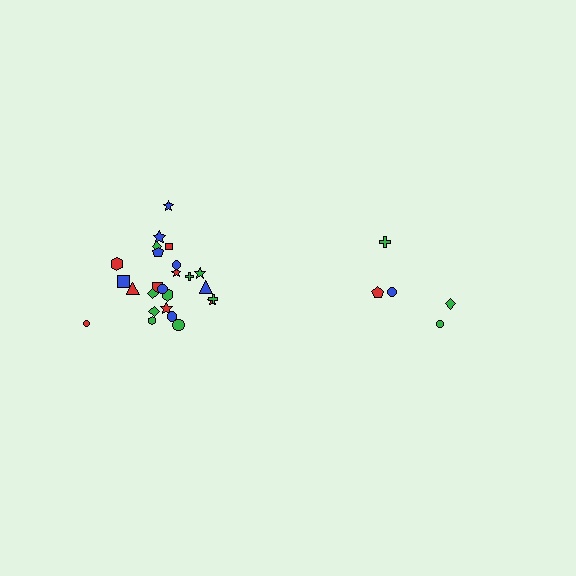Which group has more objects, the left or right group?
The left group.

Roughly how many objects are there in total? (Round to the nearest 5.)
Roughly 30 objects in total.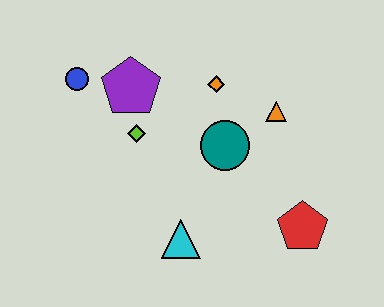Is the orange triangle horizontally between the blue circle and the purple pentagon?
No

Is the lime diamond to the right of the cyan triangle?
No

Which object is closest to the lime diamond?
The purple pentagon is closest to the lime diamond.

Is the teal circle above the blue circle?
No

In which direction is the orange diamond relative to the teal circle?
The orange diamond is above the teal circle.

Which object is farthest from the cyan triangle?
The blue circle is farthest from the cyan triangle.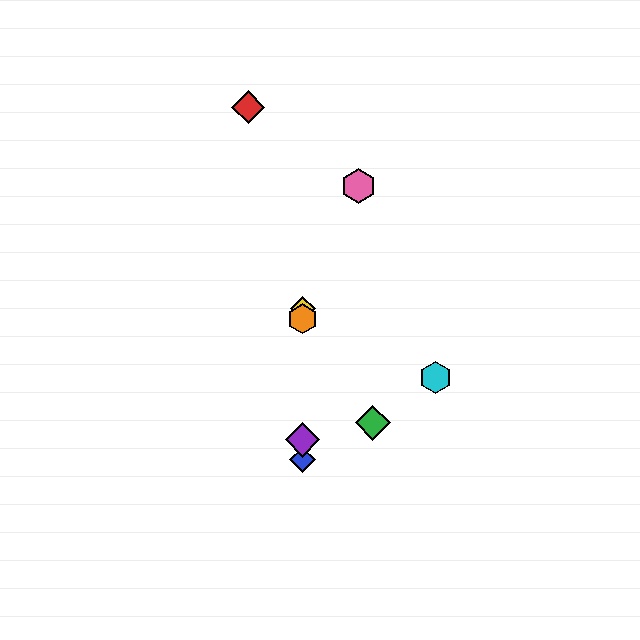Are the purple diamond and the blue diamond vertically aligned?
Yes, both are at x≈303.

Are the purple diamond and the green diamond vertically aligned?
No, the purple diamond is at x≈303 and the green diamond is at x≈373.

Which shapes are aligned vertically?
The blue diamond, the yellow diamond, the purple diamond, the orange hexagon are aligned vertically.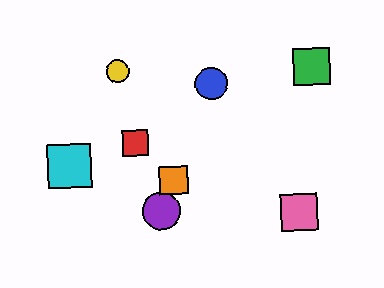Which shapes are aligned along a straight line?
The blue circle, the purple circle, the orange square are aligned along a straight line.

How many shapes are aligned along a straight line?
3 shapes (the blue circle, the purple circle, the orange square) are aligned along a straight line.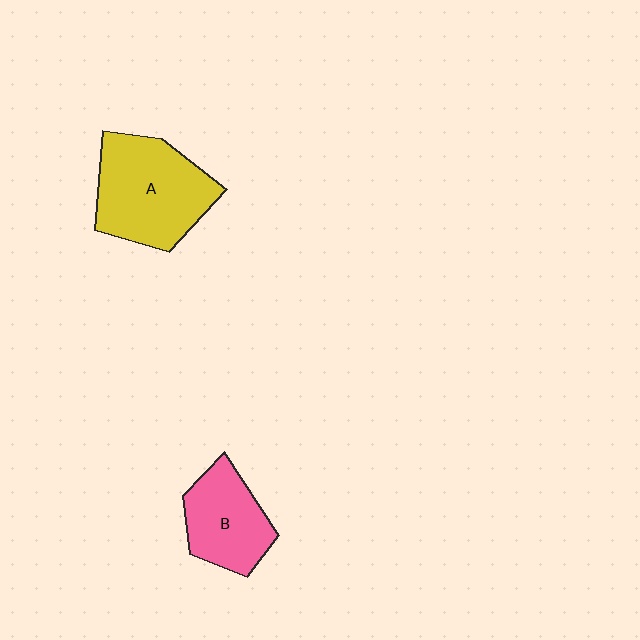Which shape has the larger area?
Shape A (yellow).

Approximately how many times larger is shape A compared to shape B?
Approximately 1.5 times.